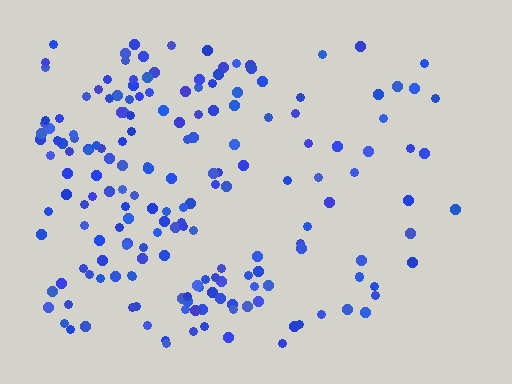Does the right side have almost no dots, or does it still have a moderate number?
Still a moderate number, just noticeably fewer than the left.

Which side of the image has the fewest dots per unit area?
The right.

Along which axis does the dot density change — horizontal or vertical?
Horizontal.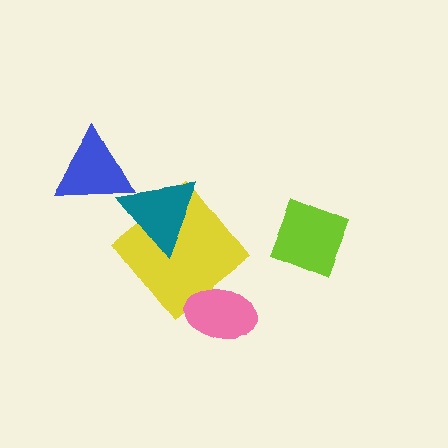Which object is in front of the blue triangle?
The teal triangle is in front of the blue triangle.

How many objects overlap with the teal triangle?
2 objects overlap with the teal triangle.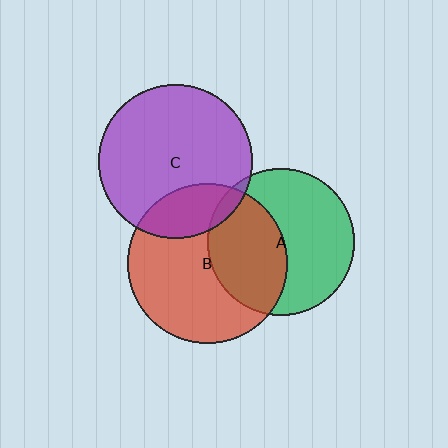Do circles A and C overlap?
Yes.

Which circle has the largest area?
Circle B (red).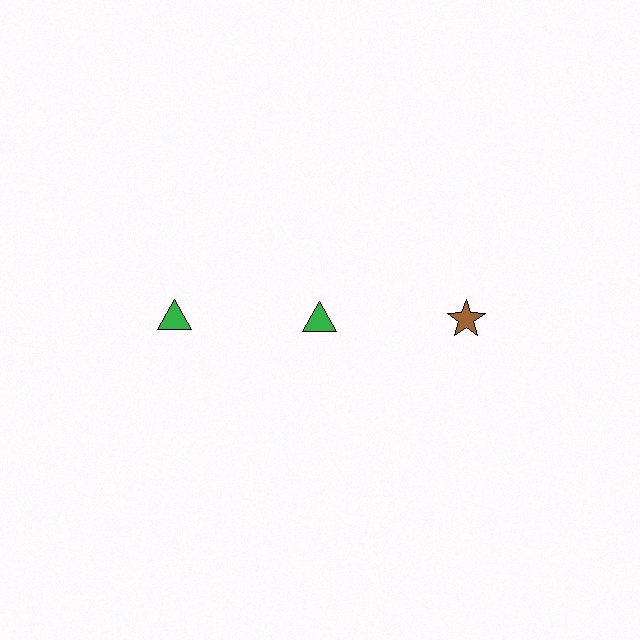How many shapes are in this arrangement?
There are 3 shapes arranged in a grid pattern.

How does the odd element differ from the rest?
It differs in both color (brown instead of green) and shape (star instead of triangle).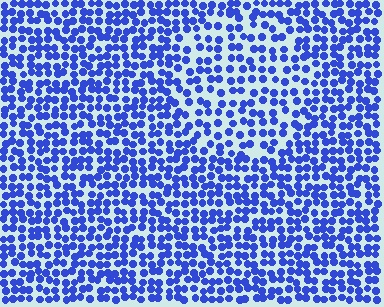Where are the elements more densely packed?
The elements are more densely packed outside the circle boundary.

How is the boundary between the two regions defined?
The boundary is defined by a change in element density (approximately 1.5x ratio). All elements are the same color, size, and shape.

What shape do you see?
I see a circle.